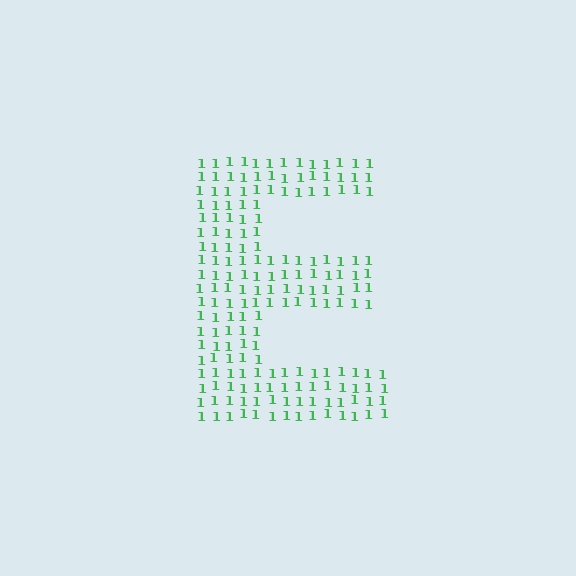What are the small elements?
The small elements are digit 1's.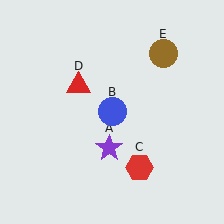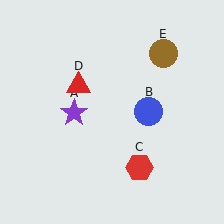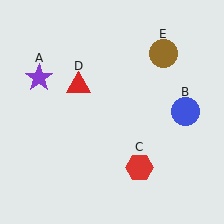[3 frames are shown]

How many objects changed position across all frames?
2 objects changed position: purple star (object A), blue circle (object B).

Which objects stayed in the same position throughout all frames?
Red hexagon (object C) and red triangle (object D) and brown circle (object E) remained stationary.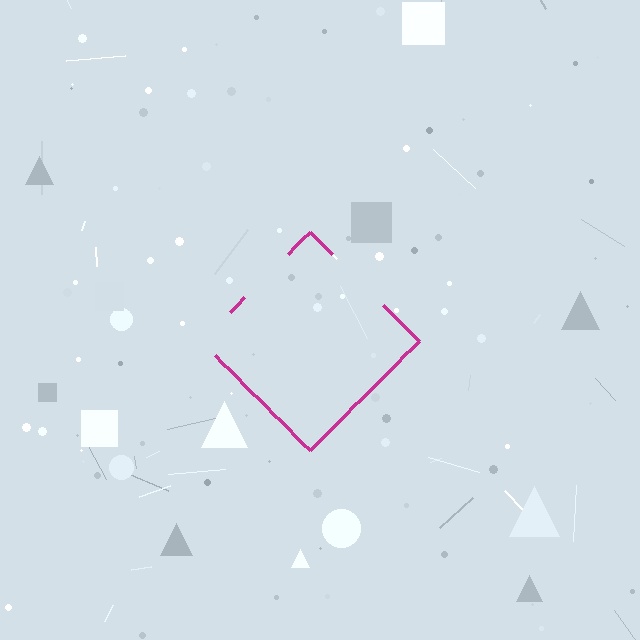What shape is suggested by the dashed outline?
The dashed outline suggests a diamond.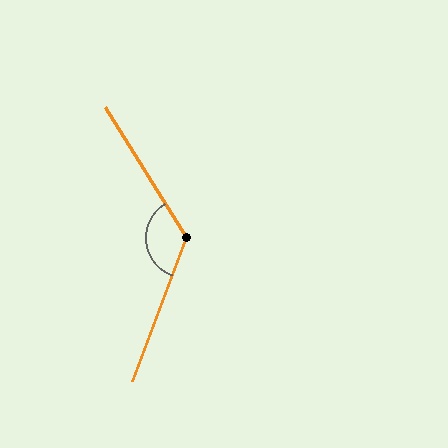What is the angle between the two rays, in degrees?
Approximately 128 degrees.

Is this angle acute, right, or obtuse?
It is obtuse.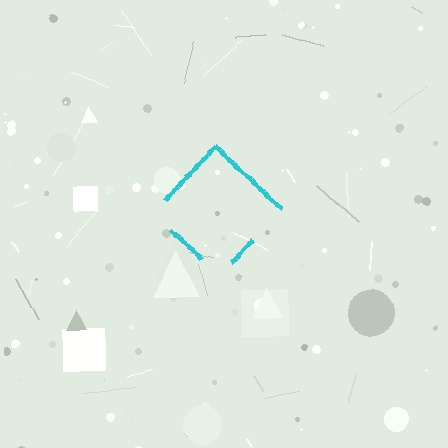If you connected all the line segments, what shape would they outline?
They would outline a diamond.